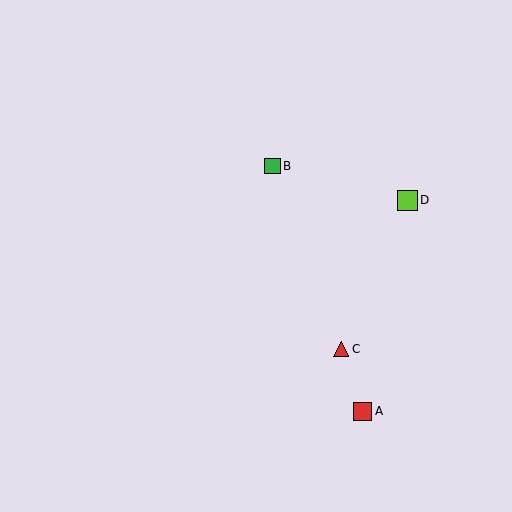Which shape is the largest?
The lime square (labeled D) is the largest.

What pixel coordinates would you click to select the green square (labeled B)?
Click at (273, 166) to select the green square B.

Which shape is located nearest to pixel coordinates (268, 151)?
The green square (labeled B) at (273, 166) is nearest to that location.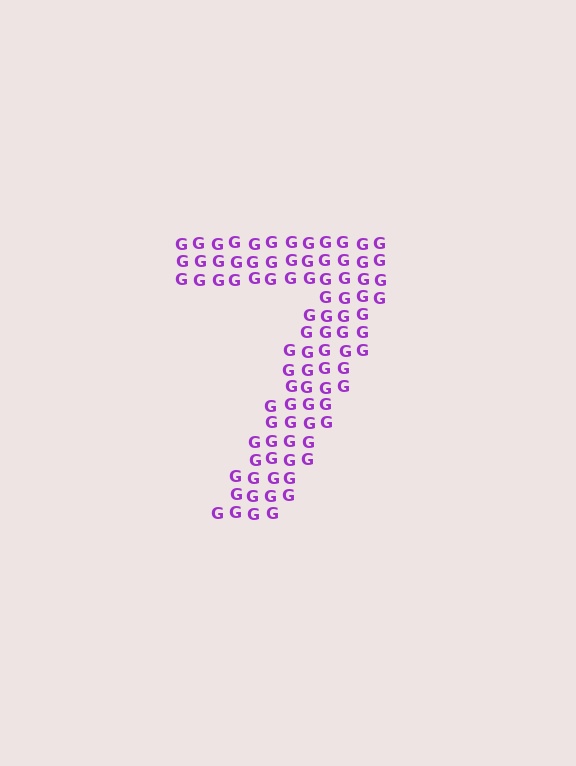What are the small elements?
The small elements are letter G's.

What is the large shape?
The large shape is the digit 7.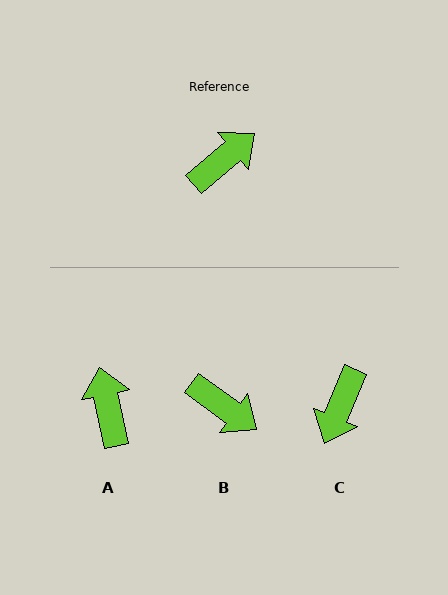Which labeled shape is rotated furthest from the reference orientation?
C, about 153 degrees away.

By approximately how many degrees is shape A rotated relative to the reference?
Approximately 62 degrees counter-clockwise.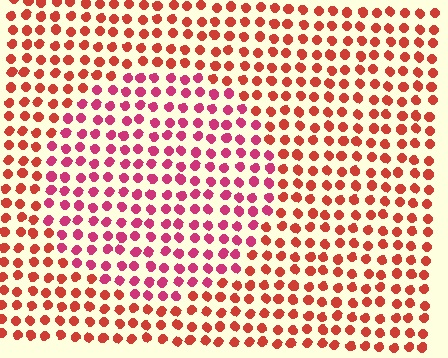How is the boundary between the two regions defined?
The boundary is defined purely by a slight shift in hue (about 31 degrees). Spacing, size, and orientation are identical on both sides.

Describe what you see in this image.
The image is filled with small red elements in a uniform arrangement. A circle-shaped region is visible where the elements are tinted to a slightly different hue, forming a subtle color boundary.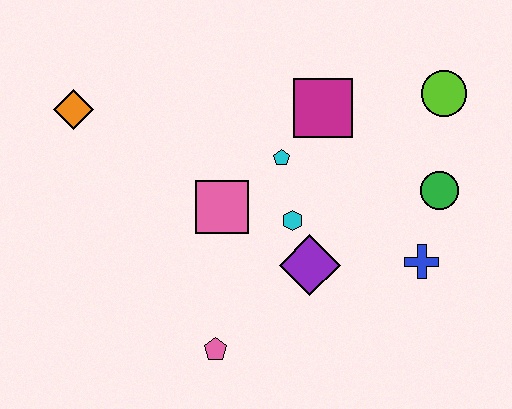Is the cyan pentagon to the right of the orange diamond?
Yes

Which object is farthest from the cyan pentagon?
The orange diamond is farthest from the cyan pentagon.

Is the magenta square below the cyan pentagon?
No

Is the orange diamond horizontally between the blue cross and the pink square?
No